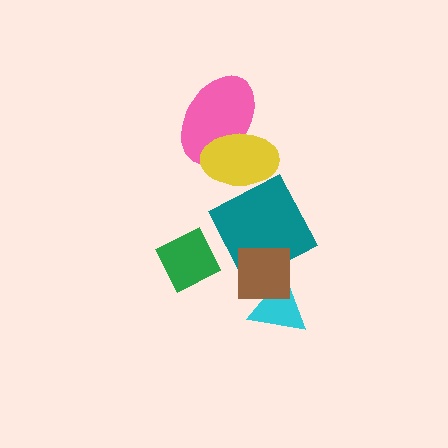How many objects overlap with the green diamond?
0 objects overlap with the green diamond.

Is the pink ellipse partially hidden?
Yes, it is partially covered by another shape.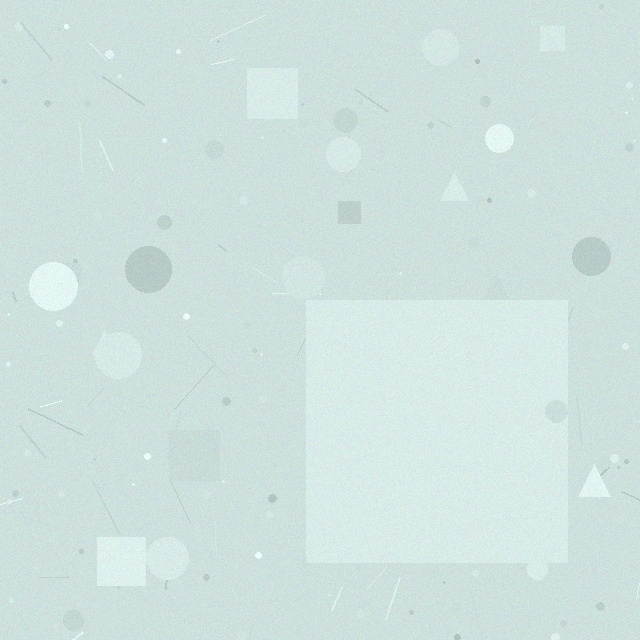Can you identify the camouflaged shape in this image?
The camouflaged shape is a square.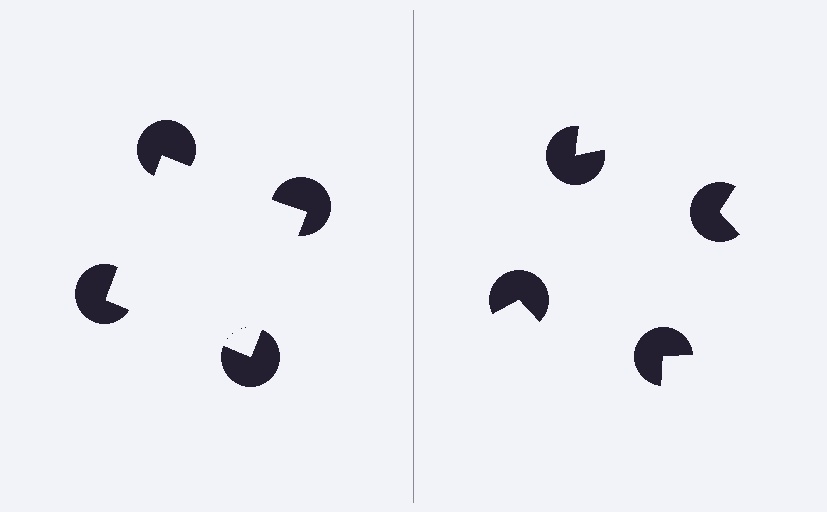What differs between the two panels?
The pac-man discs are positioned identically on both sides; only the wedge orientations differ. On the left they align to a square; on the right they are misaligned.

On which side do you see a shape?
An illusory square appears on the left side. On the right side the wedge cuts are rotated, so no coherent shape forms.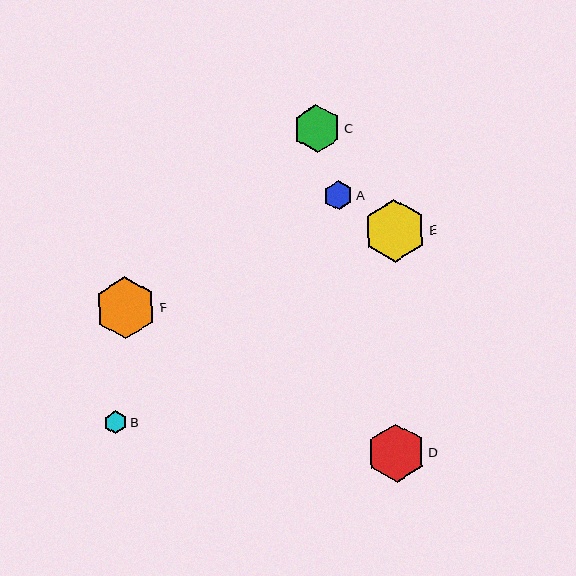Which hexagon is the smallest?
Hexagon B is the smallest with a size of approximately 22 pixels.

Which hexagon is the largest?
Hexagon E is the largest with a size of approximately 63 pixels.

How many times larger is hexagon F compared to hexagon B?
Hexagon F is approximately 2.8 times the size of hexagon B.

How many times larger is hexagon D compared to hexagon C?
Hexagon D is approximately 1.2 times the size of hexagon C.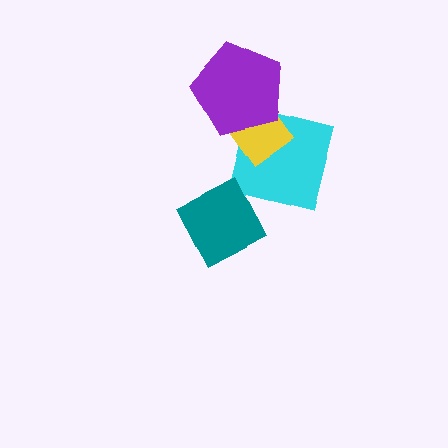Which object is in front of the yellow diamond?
The purple pentagon is in front of the yellow diamond.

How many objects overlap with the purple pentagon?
2 objects overlap with the purple pentagon.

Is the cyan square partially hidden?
Yes, it is partially covered by another shape.